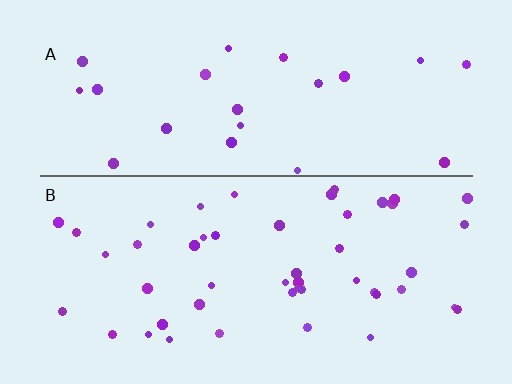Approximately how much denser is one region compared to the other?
Approximately 2.1× — region B over region A.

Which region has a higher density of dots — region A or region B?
B (the bottom).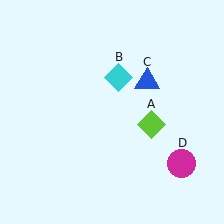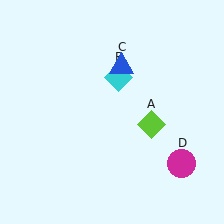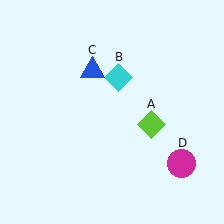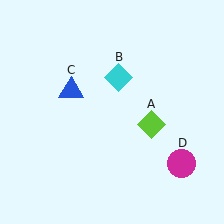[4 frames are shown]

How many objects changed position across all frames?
1 object changed position: blue triangle (object C).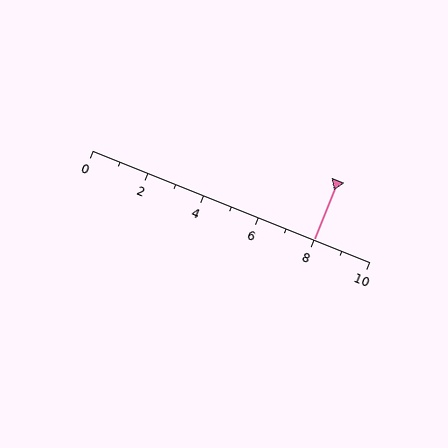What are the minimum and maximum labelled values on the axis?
The axis runs from 0 to 10.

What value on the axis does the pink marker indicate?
The marker indicates approximately 8.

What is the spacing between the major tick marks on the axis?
The major ticks are spaced 2 apart.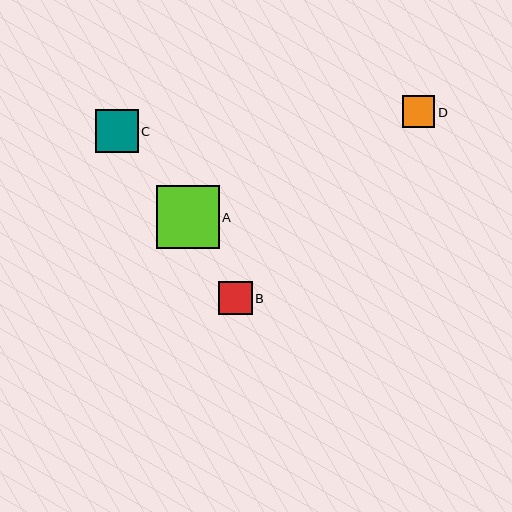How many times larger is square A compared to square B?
Square A is approximately 1.9 times the size of square B.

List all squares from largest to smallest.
From largest to smallest: A, C, B, D.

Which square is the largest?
Square A is the largest with a size of approximately 62 pixels.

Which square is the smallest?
Square D is the smallest with a size of approximately 33 pixels.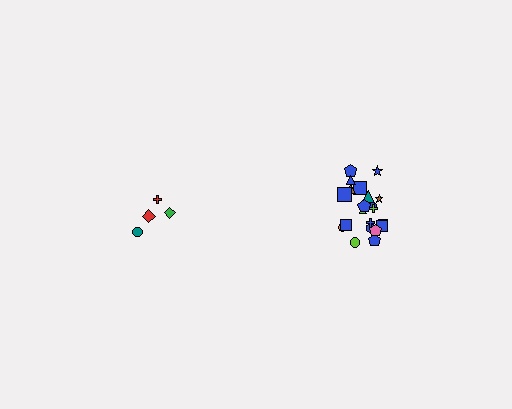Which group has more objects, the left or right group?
The right group.